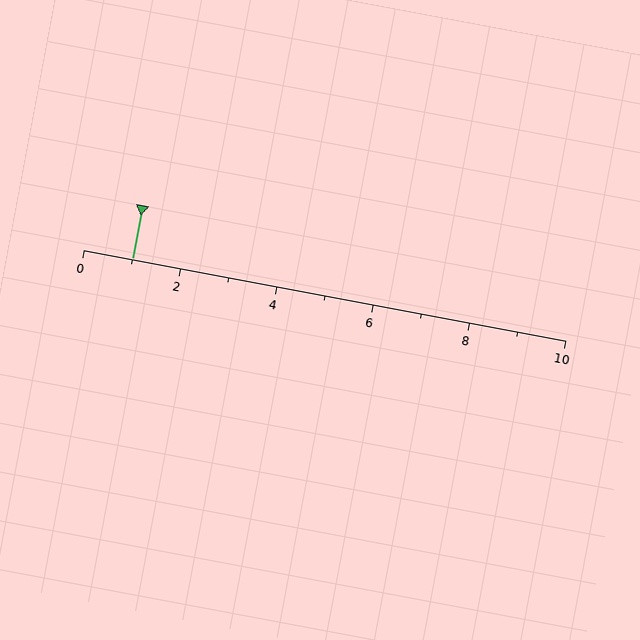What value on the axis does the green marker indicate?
The marker indicates approximately 1.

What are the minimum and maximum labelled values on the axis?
The axis runs from 0 to 10.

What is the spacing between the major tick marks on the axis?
The major ticks are spaced 2 apart.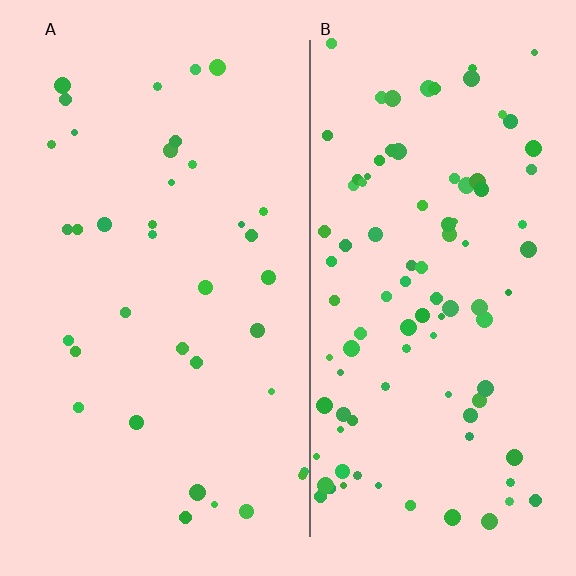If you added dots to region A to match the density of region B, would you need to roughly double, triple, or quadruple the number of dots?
Approximately triple.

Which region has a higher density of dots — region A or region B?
B (the right).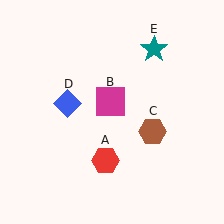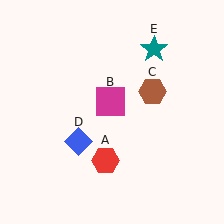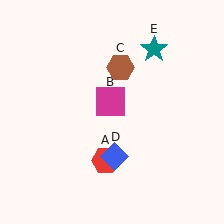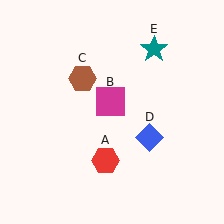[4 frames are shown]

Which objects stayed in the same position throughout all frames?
Red hexagon (object A) and magenta square (object B) and teal star (object E) remained stationary.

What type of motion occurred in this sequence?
The brown hexagon (object C), blue diamond (object D) rotated counterclockwise around the center of the scene.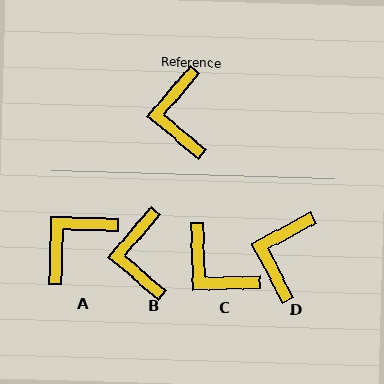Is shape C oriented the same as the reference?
No, it is off by about 42 degrees.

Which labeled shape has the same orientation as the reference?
B.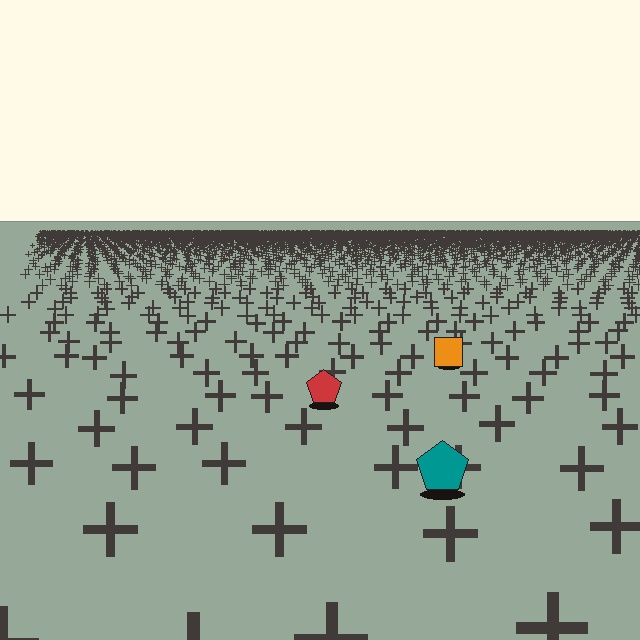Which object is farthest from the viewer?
The orange square is farthest from the viewer. It appears smaller and the ground texture around it is denser.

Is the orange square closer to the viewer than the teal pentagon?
No. The teal pentagon is closer — you can tell from the texture gradient: the ground texture is coarser near it.